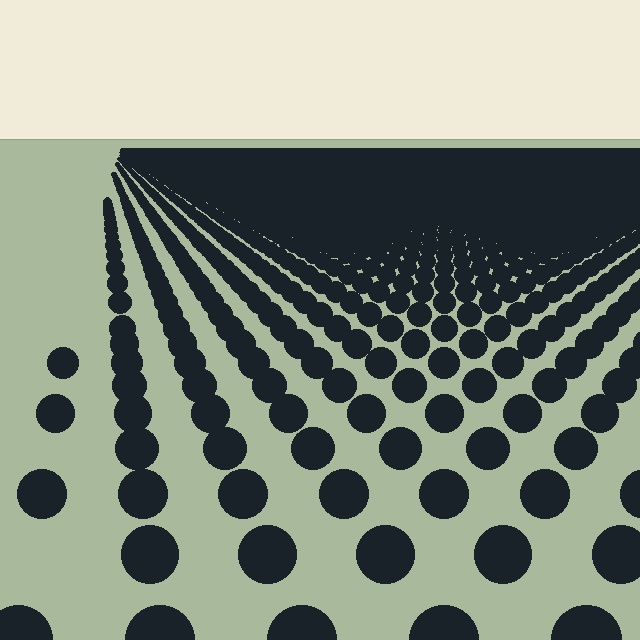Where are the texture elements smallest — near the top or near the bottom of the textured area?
Near the top.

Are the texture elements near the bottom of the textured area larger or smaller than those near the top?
Larger. Near the bottom, elements are closer to the viewer and appear at a bigger on-screen size.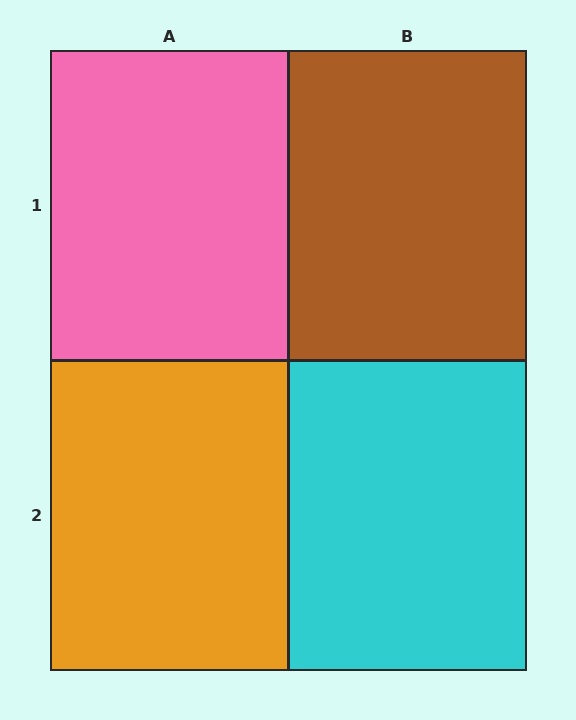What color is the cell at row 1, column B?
Brown.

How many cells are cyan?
1 cell is cyan.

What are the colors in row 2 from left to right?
Orange, cyan.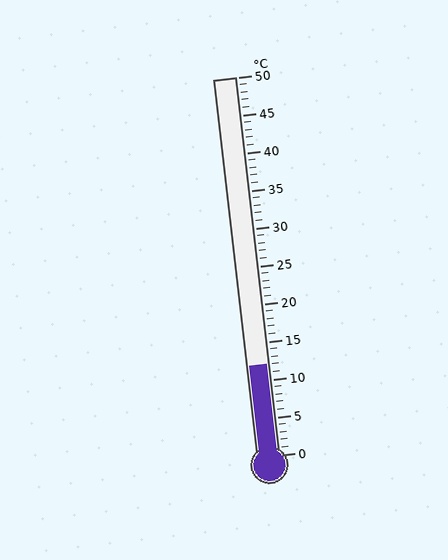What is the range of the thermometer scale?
The thermometer scale ranges from 0°C to 50°C.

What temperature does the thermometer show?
The thermometer shows approximately 12°C.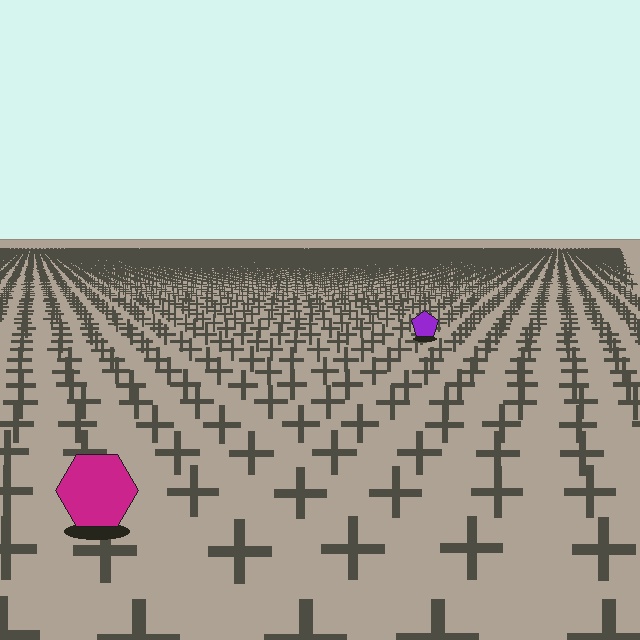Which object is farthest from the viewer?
The purple pentagon is farthest from the viewer. It appears smaller and the ground texture around it is denser.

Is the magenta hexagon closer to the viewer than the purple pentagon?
Yes. The magenta hexagon is closer — you can tell from the texture gradient: the ground texture is coarser near it.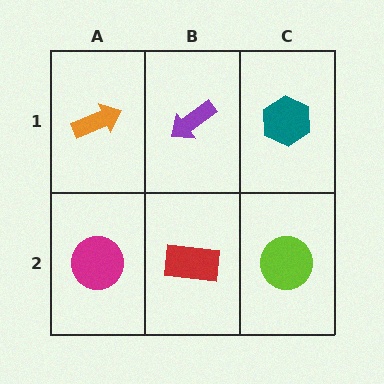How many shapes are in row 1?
3 shapes.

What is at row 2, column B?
A red rectangle.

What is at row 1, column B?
A purple arrow.